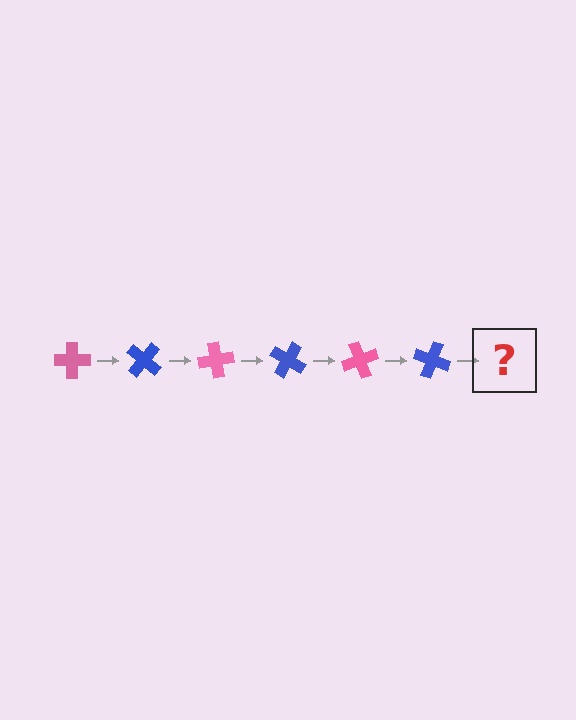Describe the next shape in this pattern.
It should be a pink cross, rotated 240 degrees from the start.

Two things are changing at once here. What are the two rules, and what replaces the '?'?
The two rules are that it rotates 40 degrees each step and the color cycles through pink and blue. The '?' should be a pink cross, rotated 240 degrees from the start.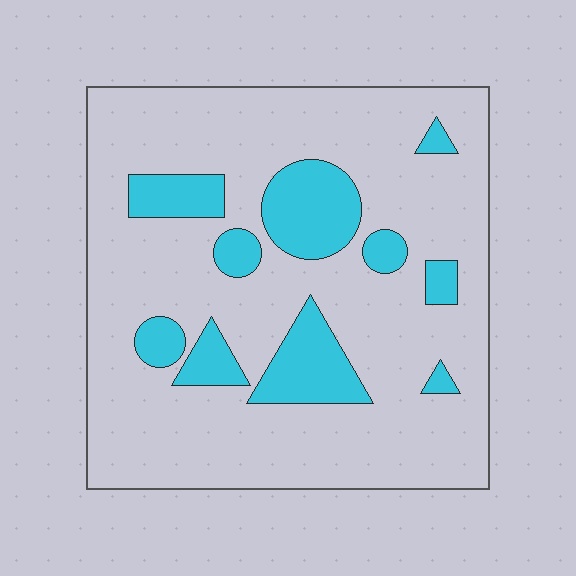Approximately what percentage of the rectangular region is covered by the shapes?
Approximately 20%.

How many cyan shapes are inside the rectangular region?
10.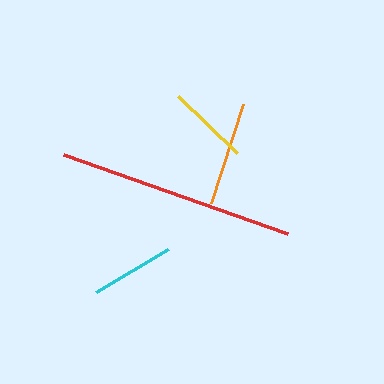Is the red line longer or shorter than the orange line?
The red line is longer than the orange line.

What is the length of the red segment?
The red segment is approximately 237 pixels long.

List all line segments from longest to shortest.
From longest to shortest: red, orange, cyan, yellow.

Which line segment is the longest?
The red line is the longest at approximately 237 pixels.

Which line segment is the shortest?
The yellow line is the shortest at approximately 82 pixels.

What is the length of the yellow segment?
The yellow segment is approximately 82 pixels long.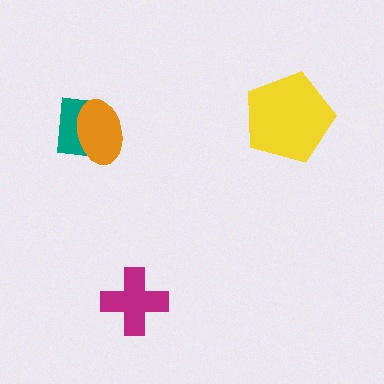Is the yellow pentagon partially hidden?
No, no other shape covers it.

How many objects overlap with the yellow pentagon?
0 objects overlap with the yellow pentagon.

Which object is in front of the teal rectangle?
The orange ellipse is in front of the teal rectangle.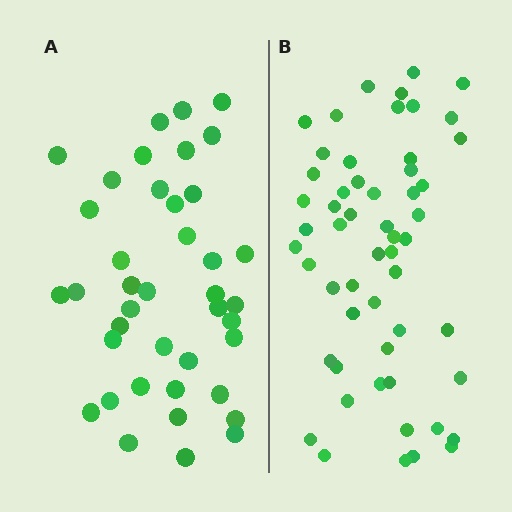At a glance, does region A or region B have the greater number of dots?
Region B (the right region) has more dots.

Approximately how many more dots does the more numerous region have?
Region B has approximately 15 more dots than region A.